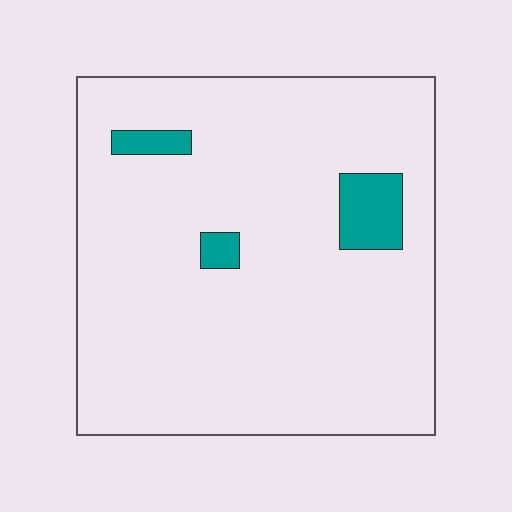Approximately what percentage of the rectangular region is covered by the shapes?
Approximately 5%.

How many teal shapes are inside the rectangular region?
3.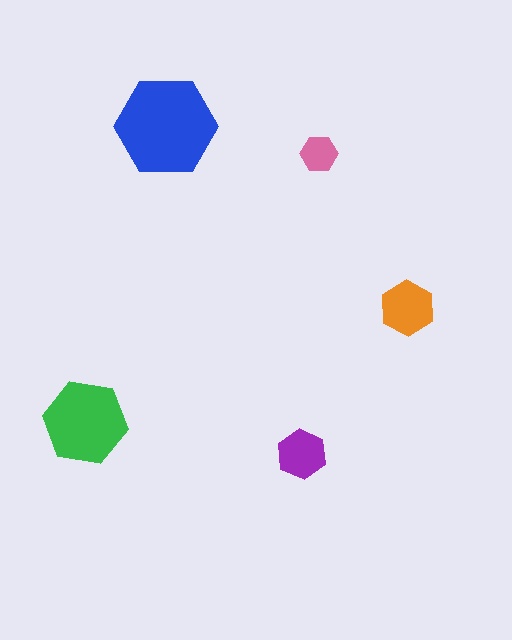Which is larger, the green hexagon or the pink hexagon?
The green one.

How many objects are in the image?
There are 5 objects in the image.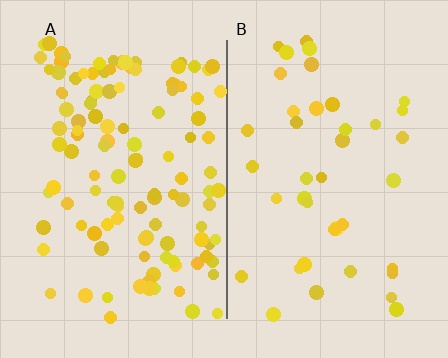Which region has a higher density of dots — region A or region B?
A (the left).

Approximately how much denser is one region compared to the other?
Approximately 3.0× — region A over region B.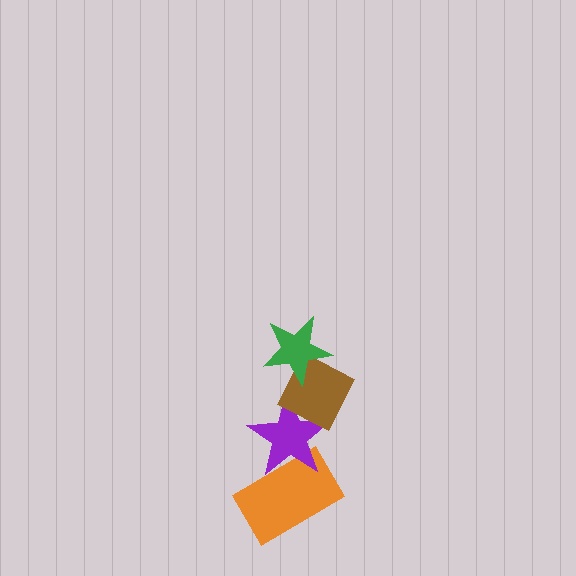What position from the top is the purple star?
The purple star is 3rd from the top.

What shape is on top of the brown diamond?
The green star is on top of the brown diamond.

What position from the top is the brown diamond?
The brown diamond is 2nd from the top.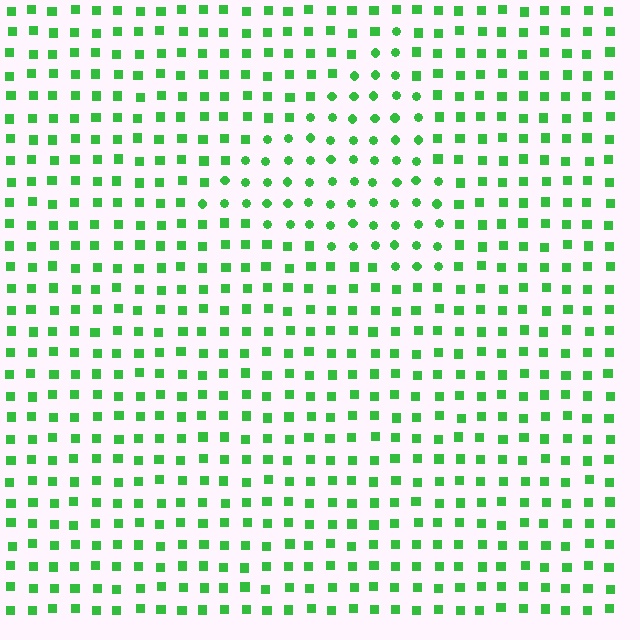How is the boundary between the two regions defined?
The boundary is defined by a change in element shape: circles inside vs. squares outside. All elements share the same color and spacing.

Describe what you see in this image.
The image is filled with small green elements arranged in a uniform grid. A triangle-shaped region contains circles, while the surrounding area contains squares. The boundary is defined purely by the change in element shape.